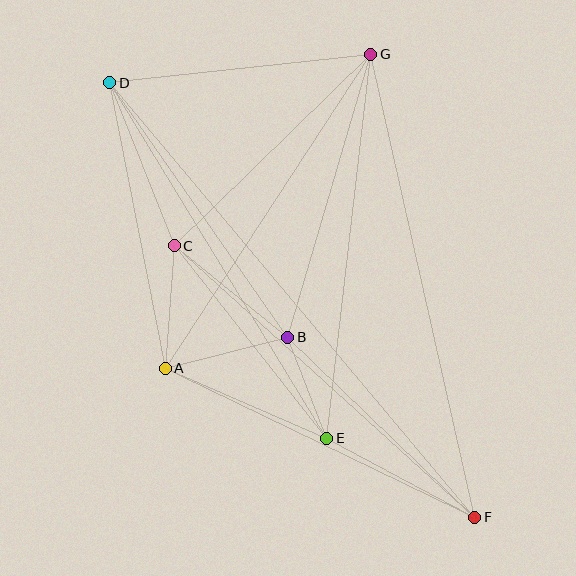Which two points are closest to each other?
Points B and E are closest to each other.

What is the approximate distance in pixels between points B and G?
The distance between B and G is approximately 295 pixels.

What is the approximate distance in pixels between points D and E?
The distance between D and E is approximately 416 pixels.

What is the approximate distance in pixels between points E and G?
The distance between E and G is approximately 386 pixels.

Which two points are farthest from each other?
Points D and F are farthest from each other.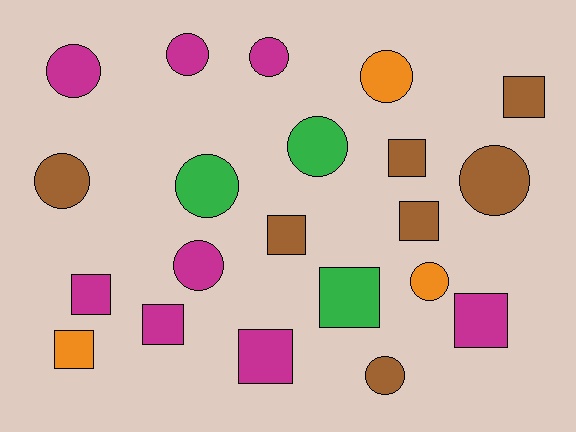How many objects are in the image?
There are 21 objects.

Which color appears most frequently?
Magenta, with 8 objects.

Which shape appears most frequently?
Circle, with 11 objects.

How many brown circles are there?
There are 3 brown circles.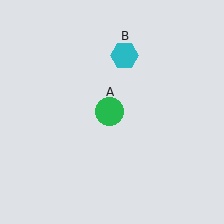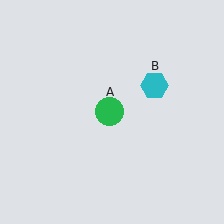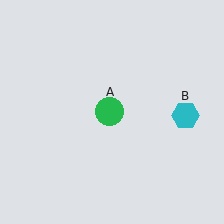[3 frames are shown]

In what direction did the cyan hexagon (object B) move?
The cyan hexagon (object B) moved down and to the right.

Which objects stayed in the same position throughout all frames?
Green circle (object A) remained stationary.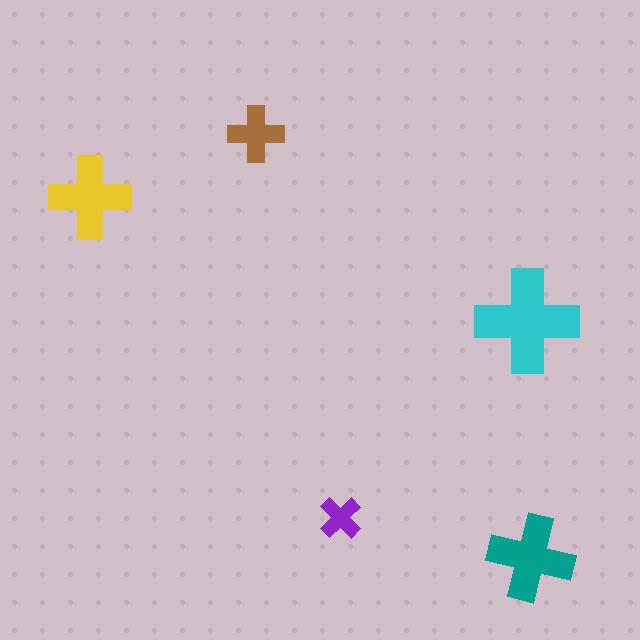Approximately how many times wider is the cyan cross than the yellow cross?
About 1.5 times wider.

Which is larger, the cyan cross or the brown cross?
The cyan one.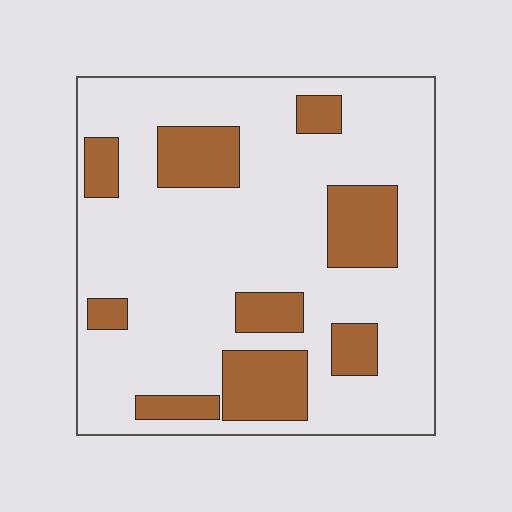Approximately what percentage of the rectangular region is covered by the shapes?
Approximately 25%.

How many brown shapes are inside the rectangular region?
9.